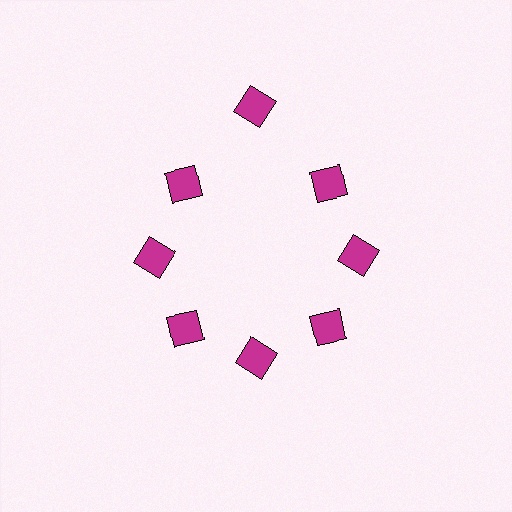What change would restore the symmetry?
The symmetry would be restored by moving it inward, back onto the ring so that all 8 diamonds sit at equal angles and equal distance from the center.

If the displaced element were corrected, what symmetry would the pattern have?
It would have 8-fold rotational symmetry — the pattern would map onto itself every 45 degrees.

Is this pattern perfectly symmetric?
No. The 8 magenta diamonds are arranged in a ring, but one element near the 12 o'clock position is pushed outward from the center, breaking the 8-fold rotational symmetry.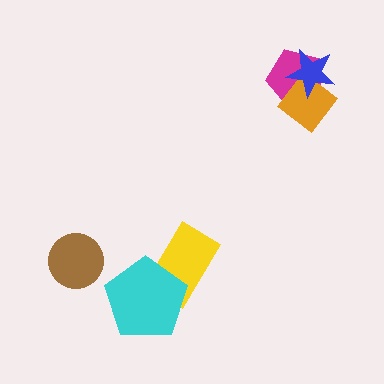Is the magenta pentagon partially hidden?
Yes, it is partially covered by another shape.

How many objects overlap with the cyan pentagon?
1 object overlaps with the cyan pentagon.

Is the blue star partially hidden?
No, no other shape covers it.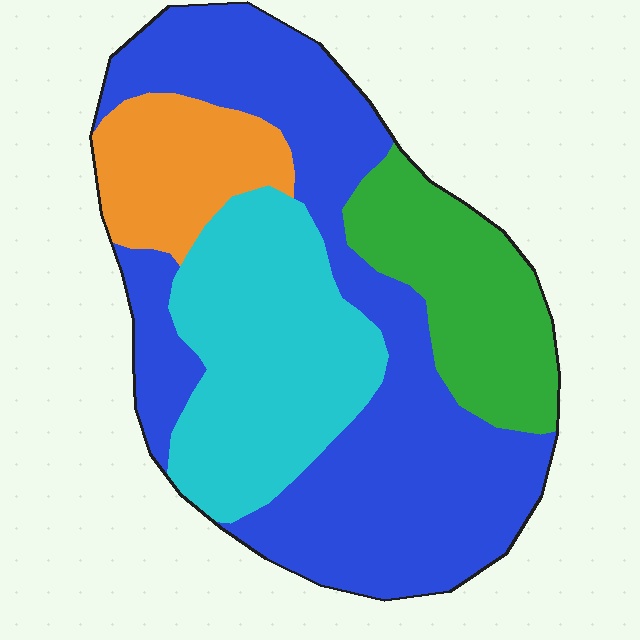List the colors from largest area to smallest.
From largest to smallest: blue, cyan, green, orange.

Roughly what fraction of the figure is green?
Green covers around 15% of the figure.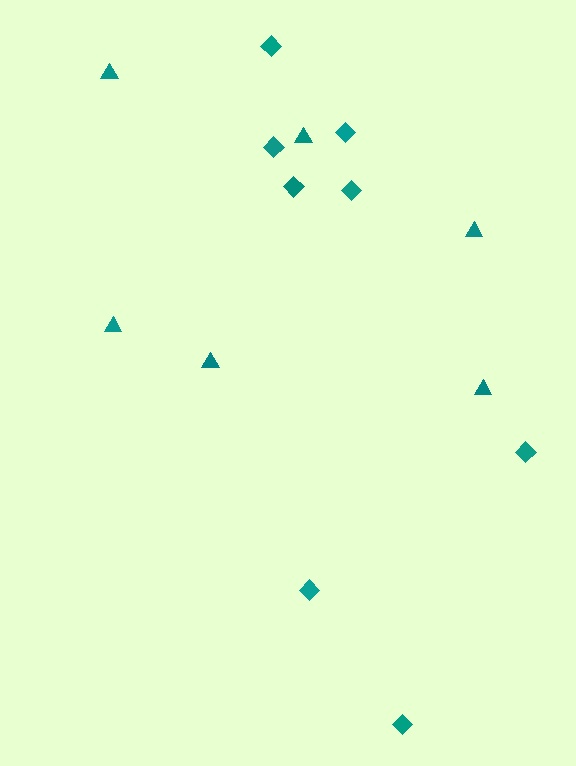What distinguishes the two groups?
There are 2 groups: one group of diamonds (8) and one group of triangles (6).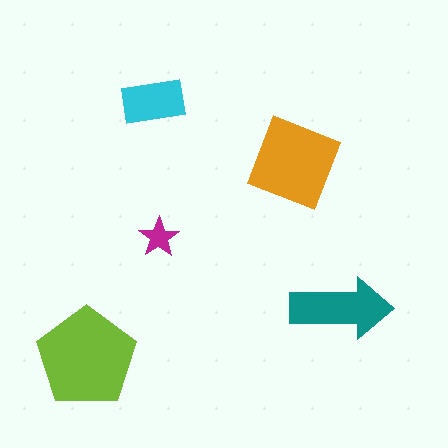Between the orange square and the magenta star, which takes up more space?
The orange square.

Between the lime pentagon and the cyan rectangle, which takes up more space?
The lime pentagon.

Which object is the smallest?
The magenta star.